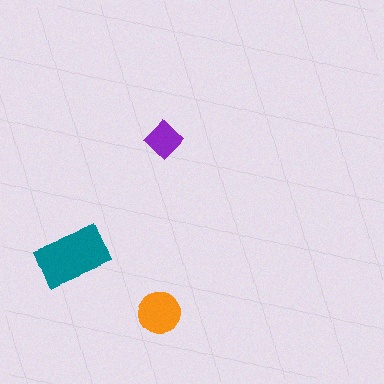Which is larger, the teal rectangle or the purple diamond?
The teal rectangle.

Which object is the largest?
The teal rectangle.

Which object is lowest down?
The orange circle is bottommost.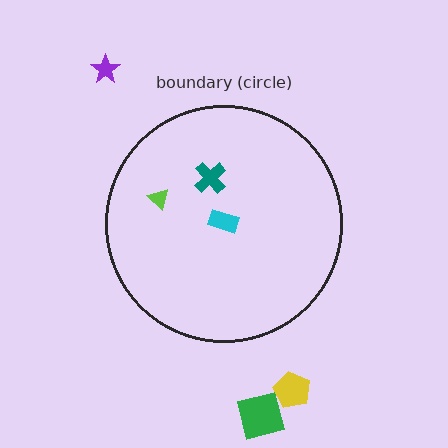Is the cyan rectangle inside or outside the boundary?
Inside.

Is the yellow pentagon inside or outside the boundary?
Outside.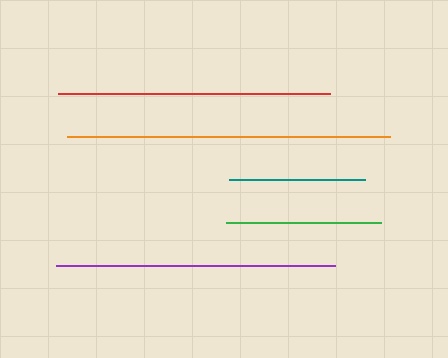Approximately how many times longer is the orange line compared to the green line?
The orange line is approximately 2.1 times the length of the green line.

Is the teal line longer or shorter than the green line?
The green line is longer than the teal line.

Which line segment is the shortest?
The teal line is the shortest at approximately 136 pixels.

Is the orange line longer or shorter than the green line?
The orange line is longer than the green line.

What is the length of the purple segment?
The purple segment is approximately 279 pixels long.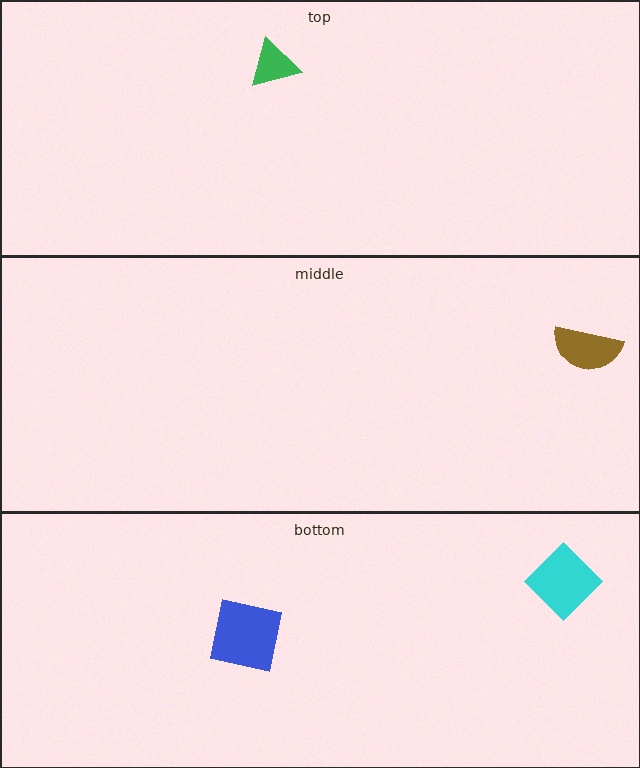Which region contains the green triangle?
The top region.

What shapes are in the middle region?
The brown semicircle.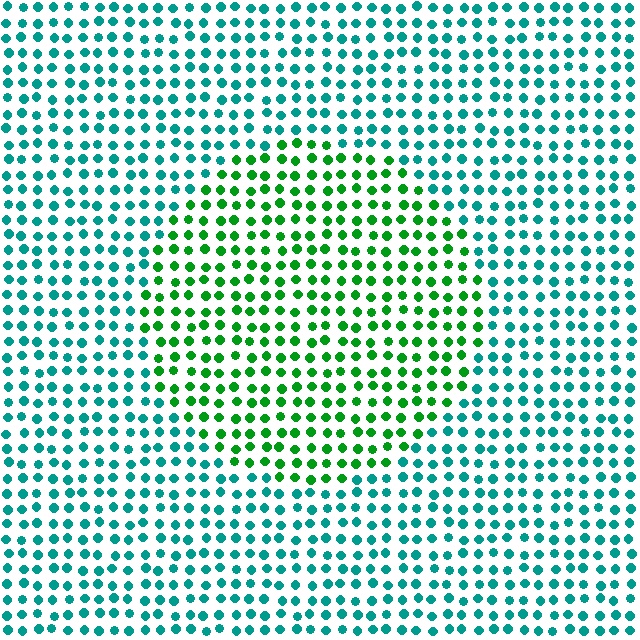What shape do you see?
I see a circle.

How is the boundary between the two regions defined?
The boundary is defined purely by a slight shift in hue (about 46 degrees). Spacing, size, and orientation are identical on both sides.